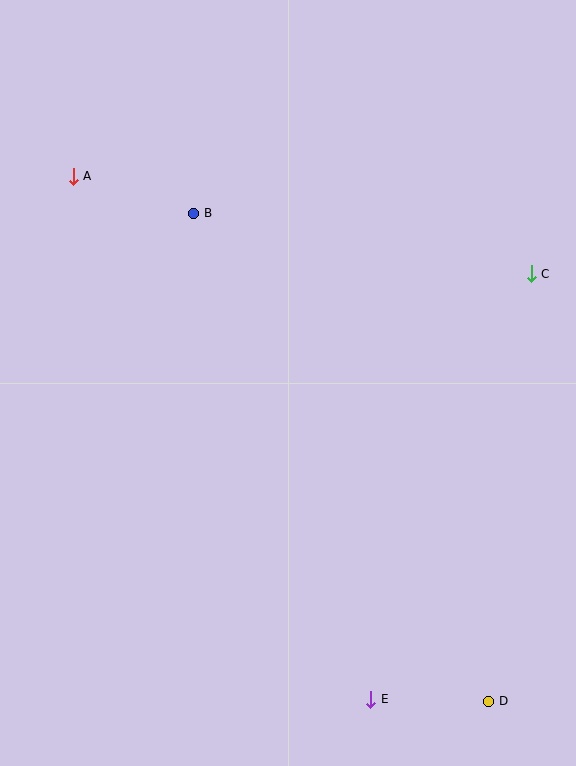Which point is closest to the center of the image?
Point B at (194, 213) is closest to the center.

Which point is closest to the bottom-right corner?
Point D is closest to the bottom-right corner.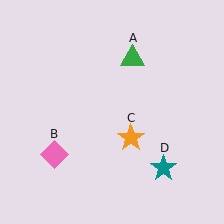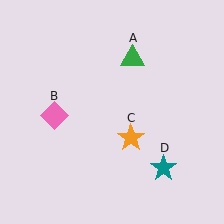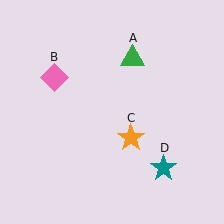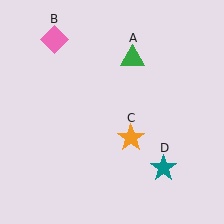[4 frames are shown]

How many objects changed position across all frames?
1 object changed position: pink diamond (object B).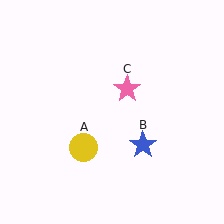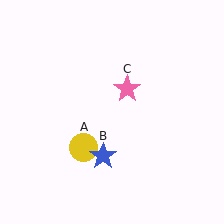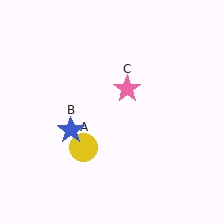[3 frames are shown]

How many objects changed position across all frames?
1 object changed position: blue star (object B).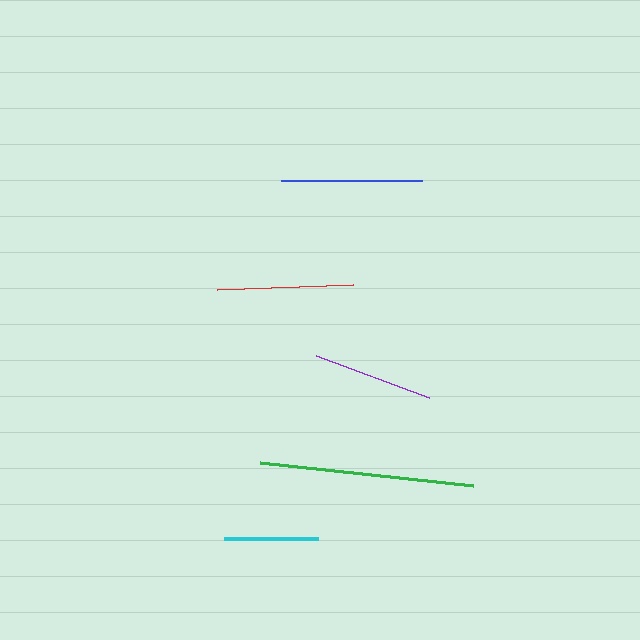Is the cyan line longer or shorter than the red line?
The red line is longer than the cyan line.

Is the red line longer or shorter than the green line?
The green line is longer than the red line.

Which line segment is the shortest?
The cyan line is the shortest at approximately 94 pixels.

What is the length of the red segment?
The red segment is approximately 135 pixels long.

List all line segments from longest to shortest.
From longest to shortest: green, blue, red, purple, cyan.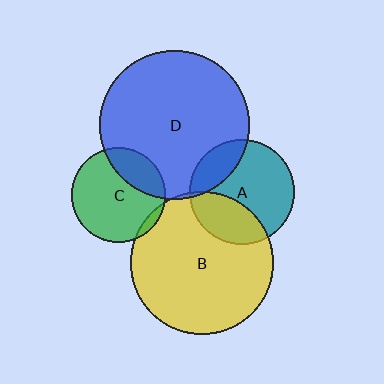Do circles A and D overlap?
Yes.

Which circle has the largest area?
Circle D (blue).